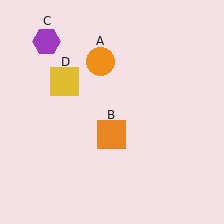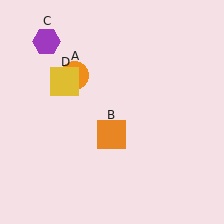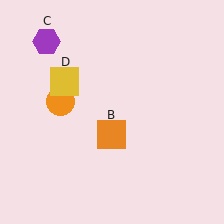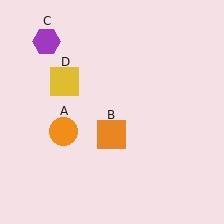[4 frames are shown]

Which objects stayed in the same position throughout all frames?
Orange square (object B) and purple hexagon (object C) and yellow square (object D) remained stationary.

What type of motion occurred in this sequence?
The orange circle (object A) rotated counterclockwise around the center of the scene.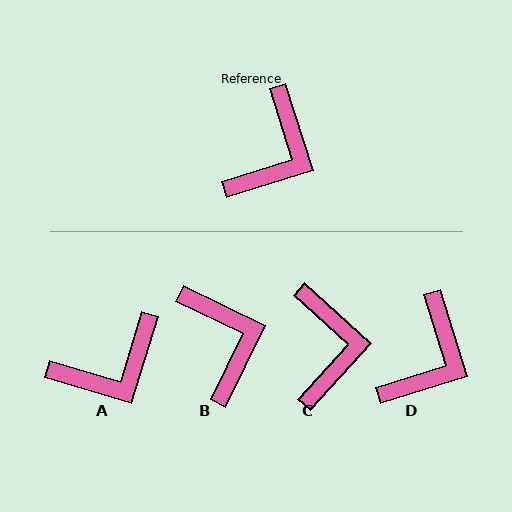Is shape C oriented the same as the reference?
No, it is off by about 30 degrees.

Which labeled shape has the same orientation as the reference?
D.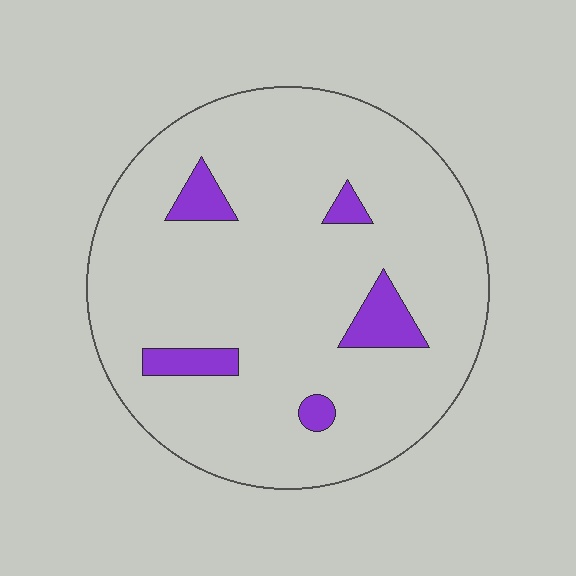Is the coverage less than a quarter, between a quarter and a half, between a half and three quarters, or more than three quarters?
Less than a quarter.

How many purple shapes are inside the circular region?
5.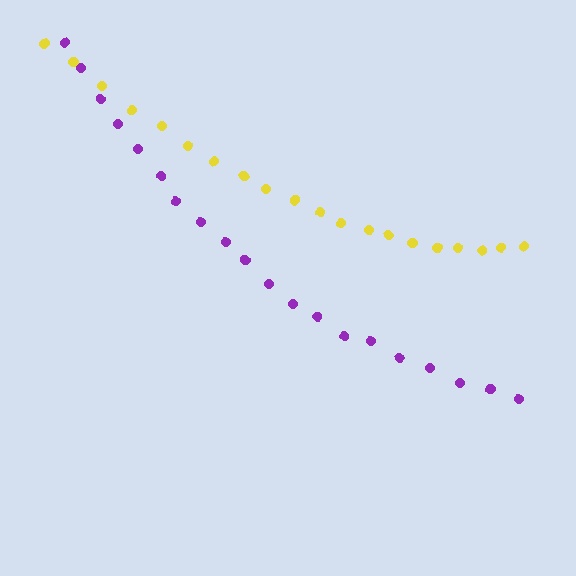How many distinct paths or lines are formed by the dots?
There are 2 distinct paths.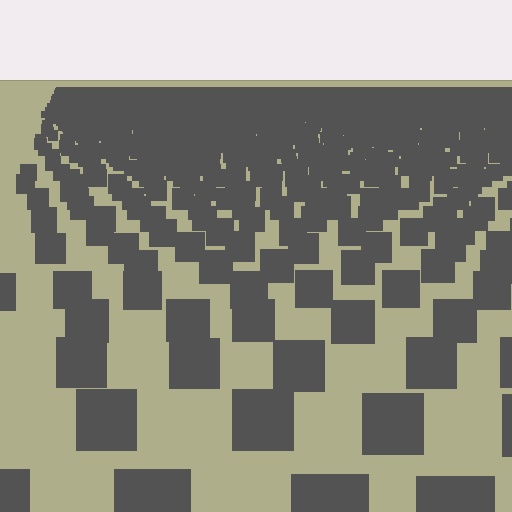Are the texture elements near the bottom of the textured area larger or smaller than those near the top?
Larger. Near the bottom, elements are closer to the viewer and appear at a bigger on-screen size.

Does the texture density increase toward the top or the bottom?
Density increases toward the top.